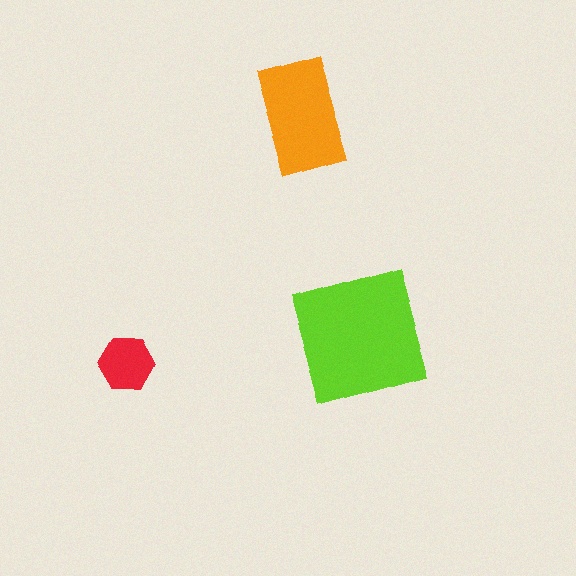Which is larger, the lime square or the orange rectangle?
The lime square.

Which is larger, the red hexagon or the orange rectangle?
The orange rectangle.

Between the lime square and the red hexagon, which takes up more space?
The lime square.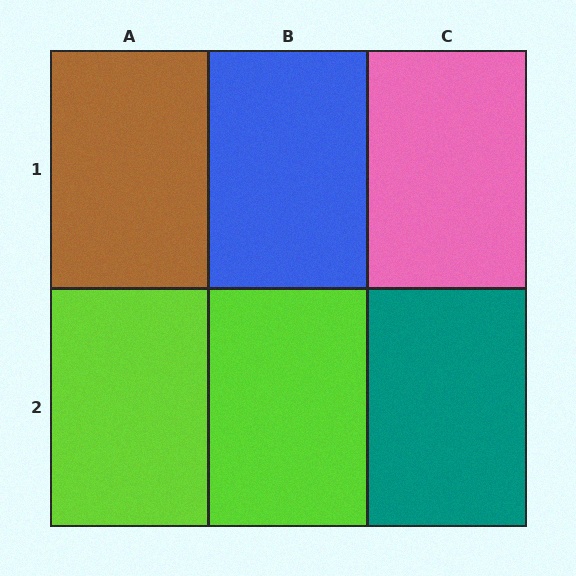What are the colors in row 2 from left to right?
Lime, lime, teal.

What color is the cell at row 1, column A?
Brown.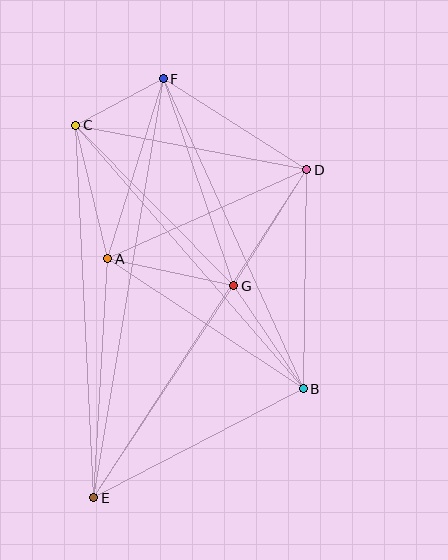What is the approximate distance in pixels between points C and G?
The distance between C and G is approximately 225 pixels.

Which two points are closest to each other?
Points C and F are closest to each other.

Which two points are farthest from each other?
Points E and F are farthest from each other.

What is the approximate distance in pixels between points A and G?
The distance between A and G is approximately 129 pixels.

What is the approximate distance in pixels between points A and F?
The distance between A and F is approximately 188 pixels.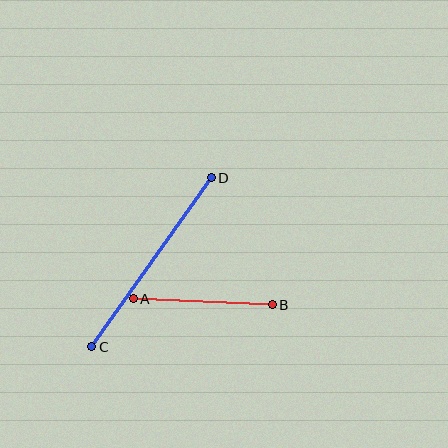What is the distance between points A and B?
The distance is approximately 139 pixels.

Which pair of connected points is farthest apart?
Points C and D are farthest apart.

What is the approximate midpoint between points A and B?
The midpoint is at approximately (203, 302) pixels.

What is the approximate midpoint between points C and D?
The midpoint is at approximately (151, 262) pixels.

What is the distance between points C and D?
The distance is approximately 207 pixels.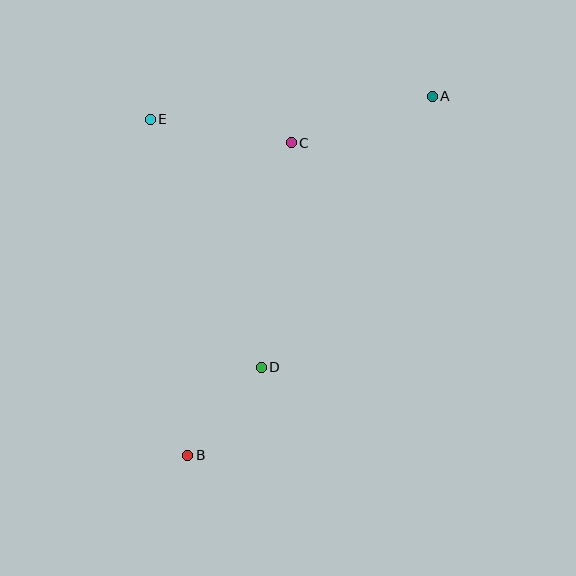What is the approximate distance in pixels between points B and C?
The distance between B and C is approximately 329 pixels.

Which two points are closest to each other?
Points B and D are closest to each other.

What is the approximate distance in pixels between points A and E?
The distance between A and E is approximately 283 pixels.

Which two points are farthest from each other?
Points A and B are farthest from each other.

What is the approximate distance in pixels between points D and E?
The distance between D and E is approximately 272 pixels.